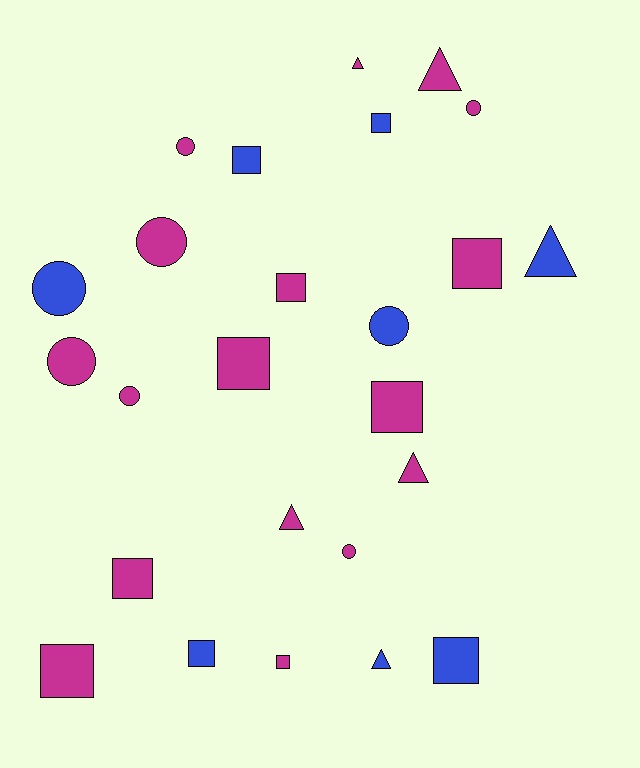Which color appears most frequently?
Magenta, with 17 objects.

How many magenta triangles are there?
There are 4 magenta triangles.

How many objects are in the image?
There are 25 objects.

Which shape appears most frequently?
Square, with 11 objects.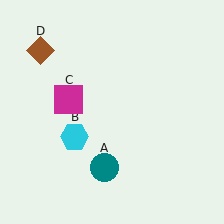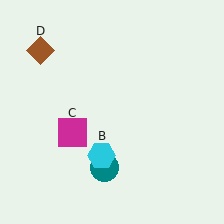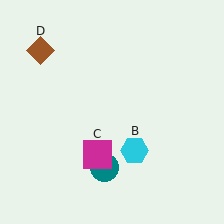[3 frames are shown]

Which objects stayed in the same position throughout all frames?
Teal circle (object A) and brown diamond (object D) remained stationary.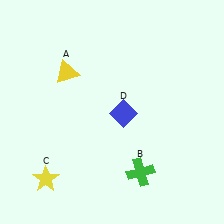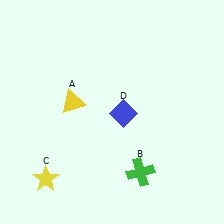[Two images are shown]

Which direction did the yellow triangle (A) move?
The yellow triangle (A) moved down.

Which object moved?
The yellow triangle (A) moved down.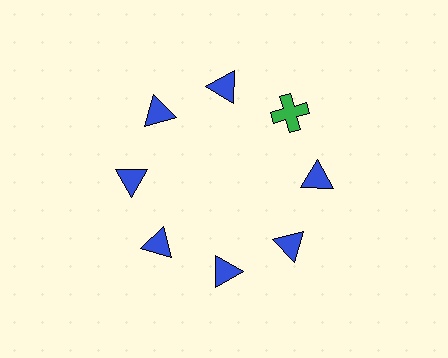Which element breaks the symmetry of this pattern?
The green cross at roughly the 2 o'clock position breaks the symmetry. All other shapes are blue triangles.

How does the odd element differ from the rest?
It differs in both color (green instead of blue) and shape (cross instead of triangle).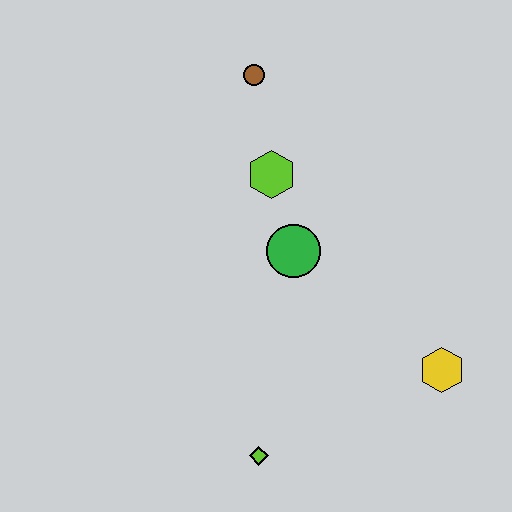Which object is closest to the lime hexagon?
The green circle is closest to the lime hexagon.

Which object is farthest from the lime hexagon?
The lime diamond is farthest from the lime hexagon.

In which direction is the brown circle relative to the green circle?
The brown circle is above the green circle.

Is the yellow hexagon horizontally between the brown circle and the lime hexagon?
No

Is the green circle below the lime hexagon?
Yes